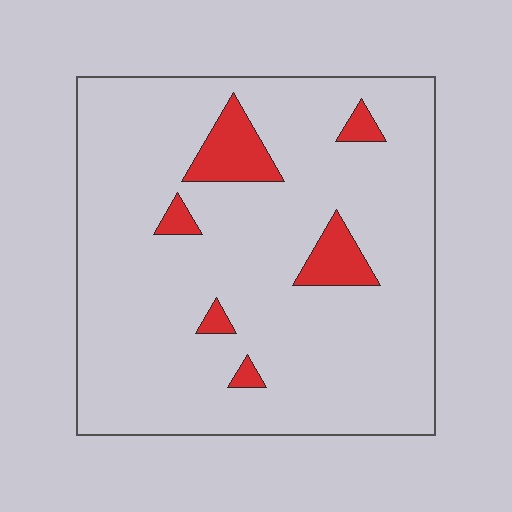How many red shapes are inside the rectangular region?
6.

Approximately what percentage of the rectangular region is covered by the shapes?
Approximately 10%.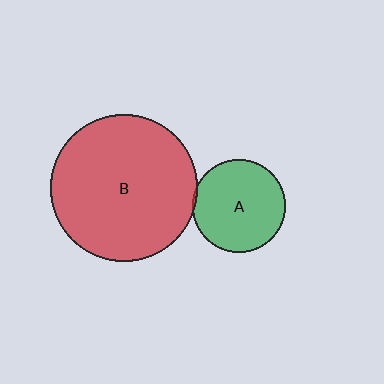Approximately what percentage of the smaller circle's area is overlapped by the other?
Approximately 5%.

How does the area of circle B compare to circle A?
Approximately 2.5 times.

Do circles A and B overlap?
Yes.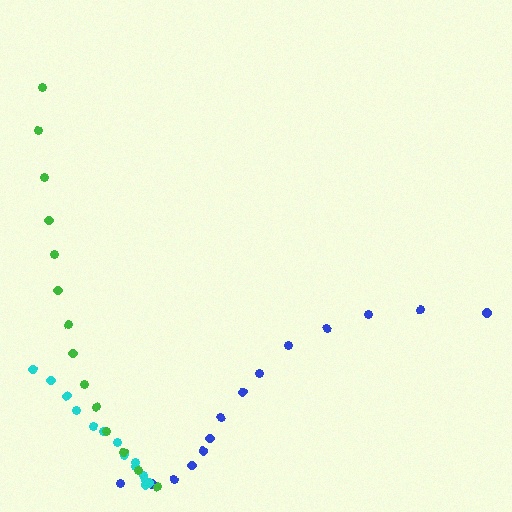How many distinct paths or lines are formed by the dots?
There are 3 distinct paths.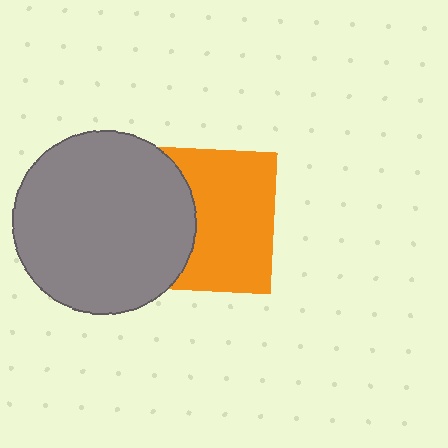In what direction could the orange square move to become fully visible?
The orange square could move right. That would shift it out from behind the gray circle entirely.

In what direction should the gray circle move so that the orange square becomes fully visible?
The gray circle should move left. That is the shortest direction to clear the overlap and leave the orange square fully visible.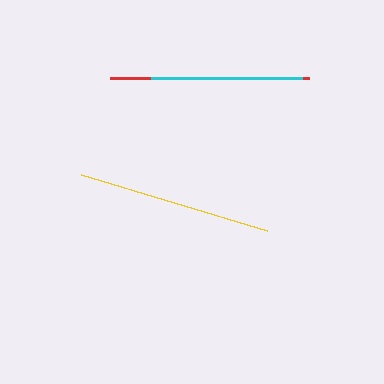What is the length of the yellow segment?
The yellow segment is approximately 195 pixels long.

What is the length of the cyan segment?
The cyan segment is approximately 151 pixels long.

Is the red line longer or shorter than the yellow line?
The red line is longer than the yellow line.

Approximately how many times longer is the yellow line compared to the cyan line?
The yellow line is approximately 1.3 times the length of the cyan line.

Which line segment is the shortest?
The cyan line is the shortest at approximately 151 pixels.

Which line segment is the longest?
The red line is the longest at approximately 199 pixels.